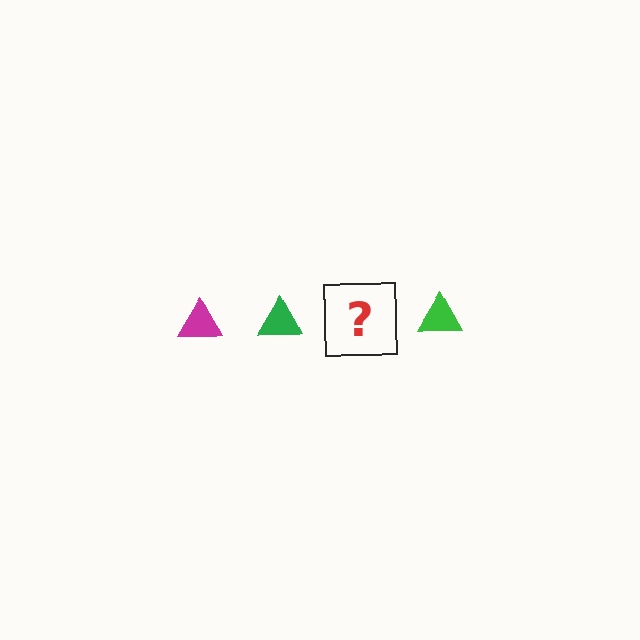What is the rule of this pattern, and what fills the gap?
The rule is that the pattern cycles through magenta, green triangles. The gap should be filled with a magenta triangle.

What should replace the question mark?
The question mark should be replaced with a magenta triangle.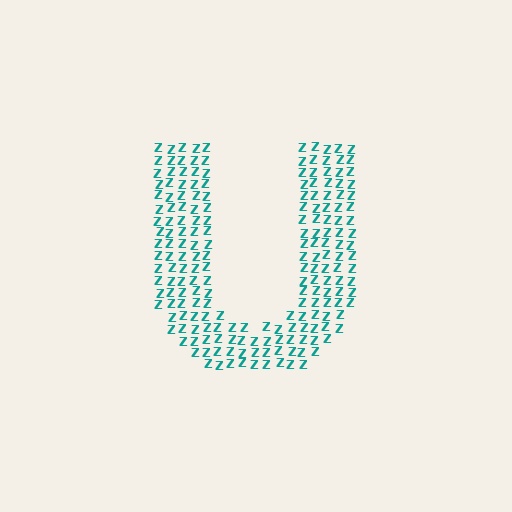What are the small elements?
The small elements are letter Z's.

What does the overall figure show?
The overall figure shows the letter U.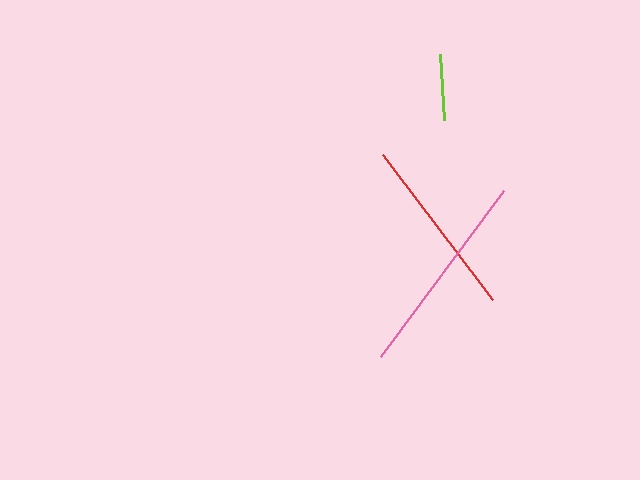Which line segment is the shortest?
The lime line is the shortest at approximately 67 pixels.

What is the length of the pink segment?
The pink segment is approximately 206 pixels long.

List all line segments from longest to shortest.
From longest to shortest: pink, red, lime.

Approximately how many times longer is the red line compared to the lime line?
The red line is approximately 2.7 times the length of the lime line.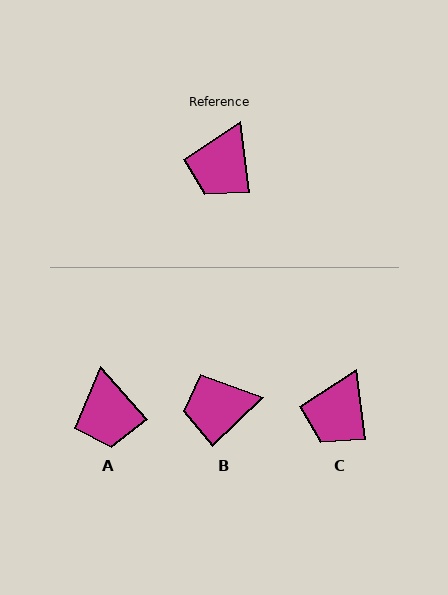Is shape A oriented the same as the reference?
No, it is off by about 34 degrees.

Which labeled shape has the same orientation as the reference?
C.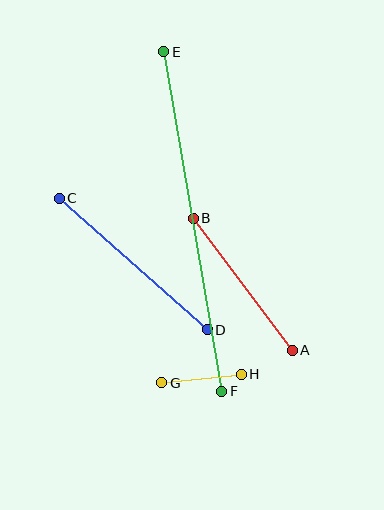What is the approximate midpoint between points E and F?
The midpoint is at approximately (193, 221) pixels.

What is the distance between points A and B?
The distance is approximately 165 pixels.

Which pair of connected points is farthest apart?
Points E and F are farthest apart.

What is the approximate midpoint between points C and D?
The midpoint is at approximately (133, 264) pixels.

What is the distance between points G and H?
The distance is approximately 80 pixels.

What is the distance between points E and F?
The distance is approximately 344 pixels.